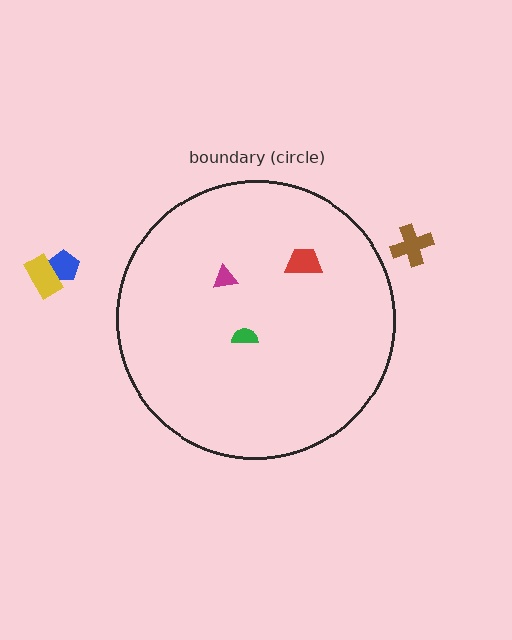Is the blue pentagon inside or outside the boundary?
Outside.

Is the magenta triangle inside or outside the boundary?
Inside.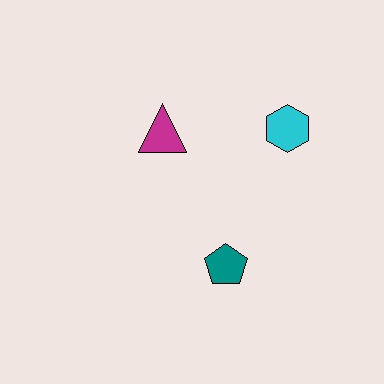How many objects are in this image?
There are 3 objects.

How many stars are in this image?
There are no stars.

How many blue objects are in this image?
There are no blue objects.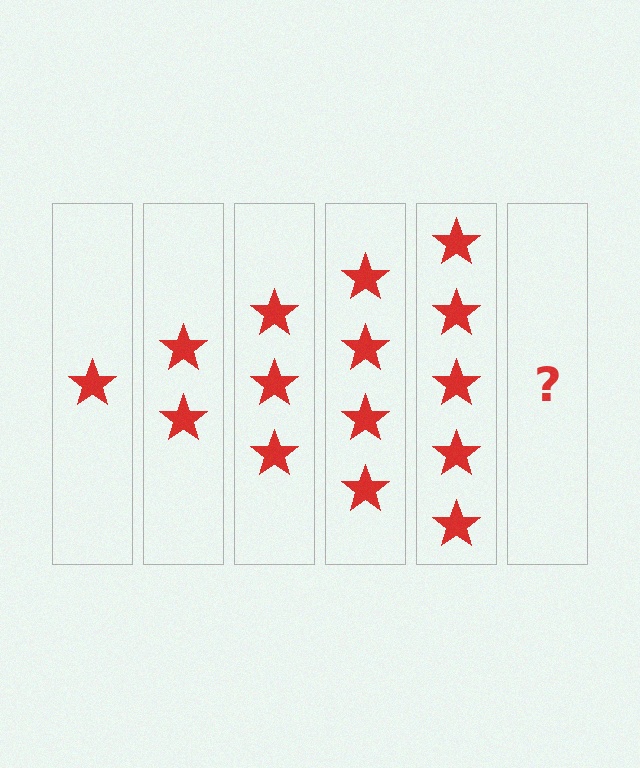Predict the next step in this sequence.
The next step is 6 stars.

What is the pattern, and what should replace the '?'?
The pattern is that each step adds one more star. The '?' should be 6 stars.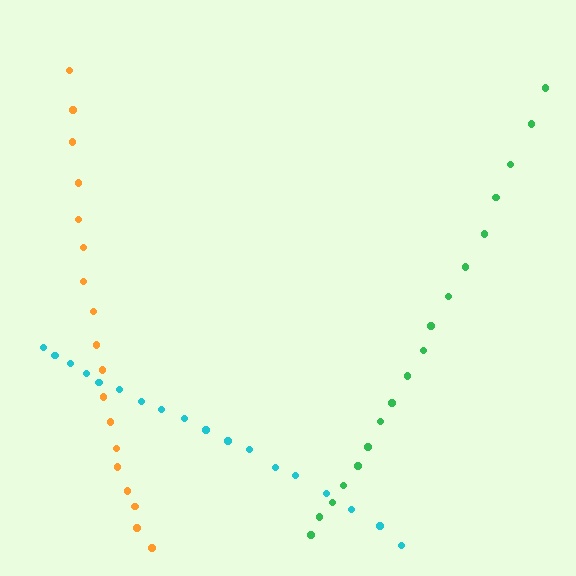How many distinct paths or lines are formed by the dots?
There are 3 distinct paths.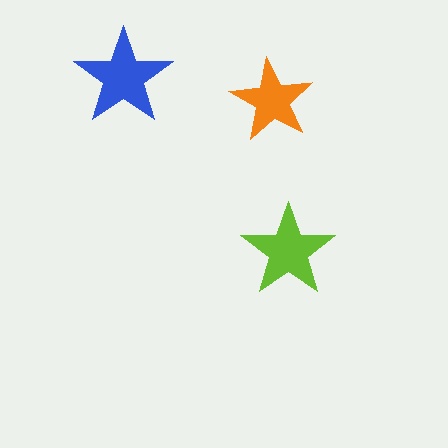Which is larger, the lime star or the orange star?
The lime one.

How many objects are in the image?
There are 3 objects in the image.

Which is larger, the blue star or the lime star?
The blue one.